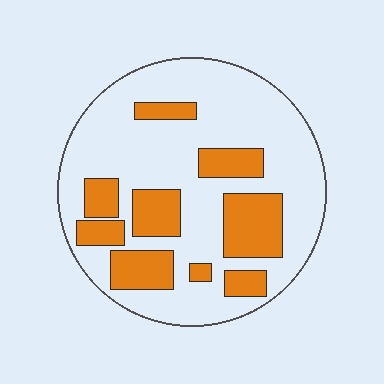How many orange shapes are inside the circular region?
9.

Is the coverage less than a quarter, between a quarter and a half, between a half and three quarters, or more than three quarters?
Between a quarter and a half.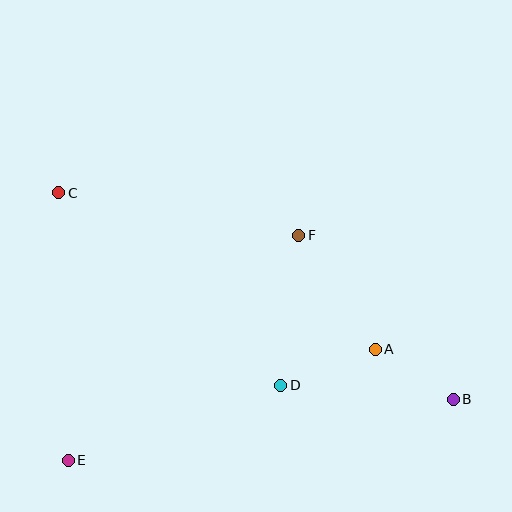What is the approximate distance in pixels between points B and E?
The distance between B and E is approximately 390 pixels.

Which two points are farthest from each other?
Points B and C are farthest from each other.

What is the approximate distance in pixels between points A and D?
The distance between A and D is approximately 101 pixels.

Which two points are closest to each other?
Points A and B are closest to each other.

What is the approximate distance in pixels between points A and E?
The distance between A and E is approximately 327 pixels.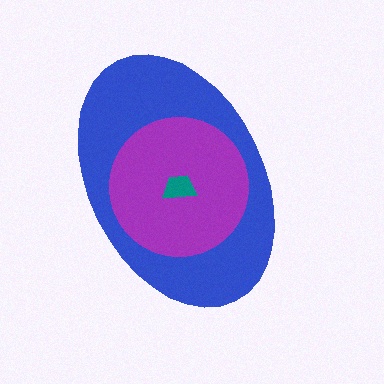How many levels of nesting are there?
3.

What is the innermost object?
The teal trapezoid.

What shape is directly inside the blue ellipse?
The purple circle.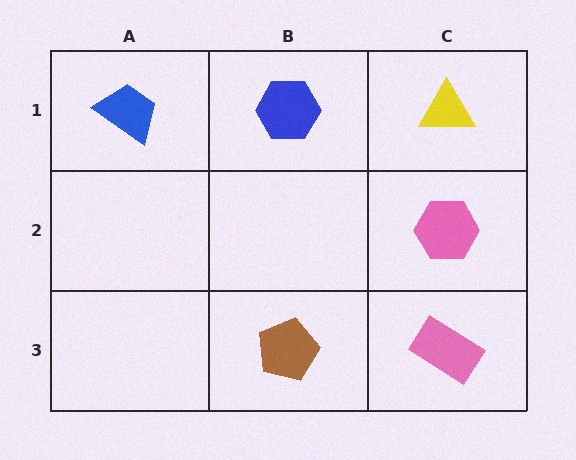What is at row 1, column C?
A yellow triangle.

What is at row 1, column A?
A blue trapezoid.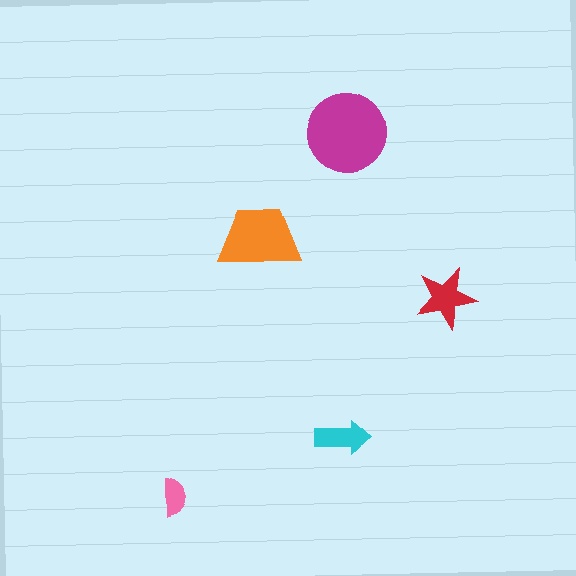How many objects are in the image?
There are 5 objects in the image.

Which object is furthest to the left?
The pink semicircle is leftmost.